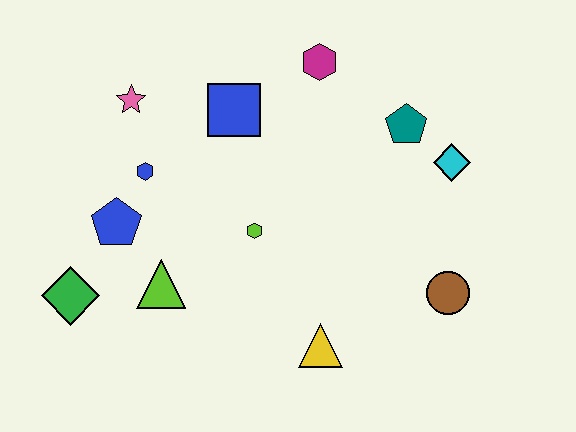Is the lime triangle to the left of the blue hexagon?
No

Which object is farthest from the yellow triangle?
The pink star is farthest from the yellow triangle.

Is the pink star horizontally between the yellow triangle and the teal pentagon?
No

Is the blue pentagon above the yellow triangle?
Yes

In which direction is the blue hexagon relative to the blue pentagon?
The blue hexagon is above the blue pentagon.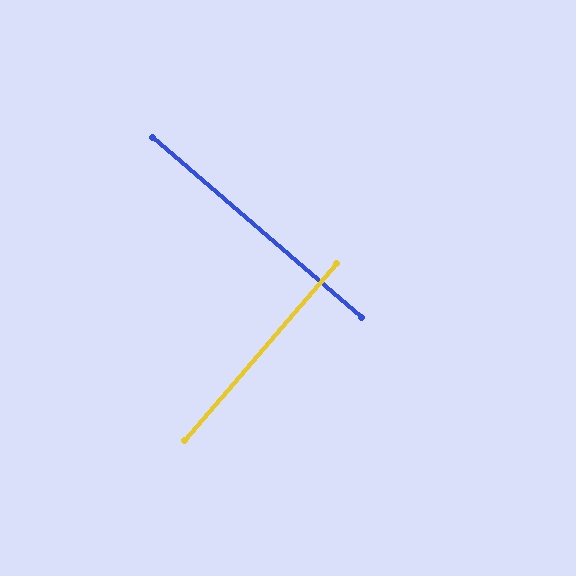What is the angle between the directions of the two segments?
Approximately 90 degrees.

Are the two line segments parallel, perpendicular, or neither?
Perpendicular — they meet at approximately 90°.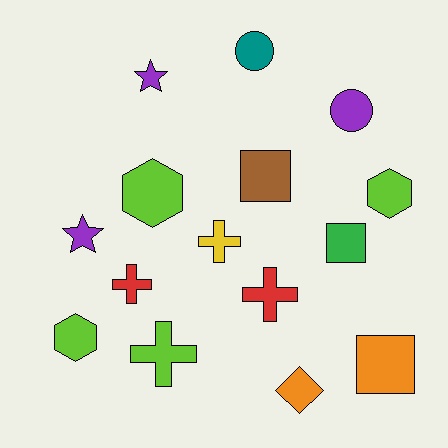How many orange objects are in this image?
There are 2 orange objects.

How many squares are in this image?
There are 3 squares.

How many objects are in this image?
There are 15 objects.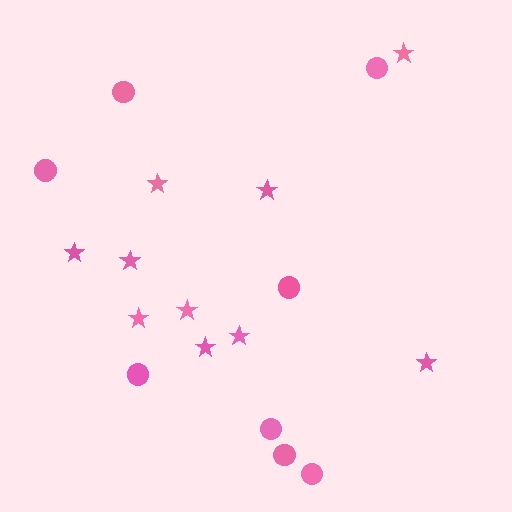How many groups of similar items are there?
There are 2 groups: one group of stars (10) and one group of circles (8).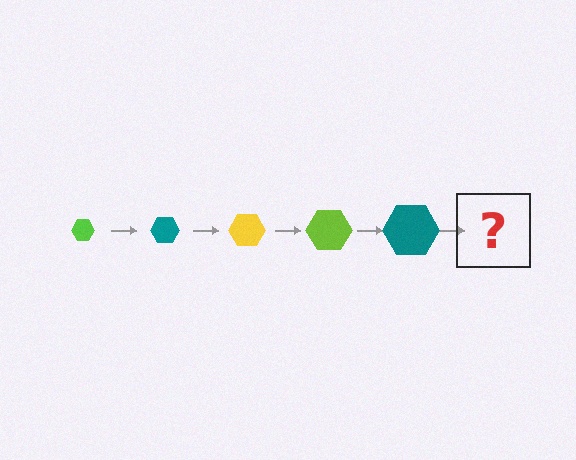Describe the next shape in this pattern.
It should be a yellow hexagon, larger than the previous one.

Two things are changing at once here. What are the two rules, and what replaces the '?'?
The two rules are that the hexagon grows larger each step and the color cycles through lime, teal, and yellow. The '?' should be a yellow hexagon, larger than the previous one.